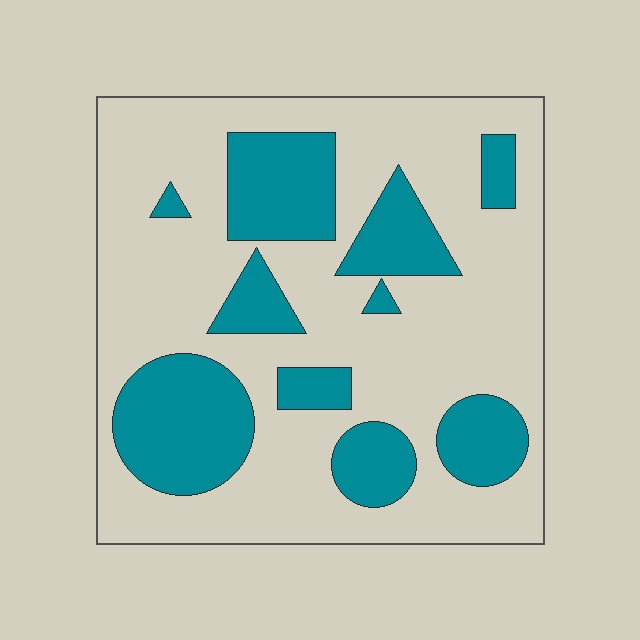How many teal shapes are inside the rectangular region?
10.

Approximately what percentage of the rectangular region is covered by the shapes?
Approximately 30%.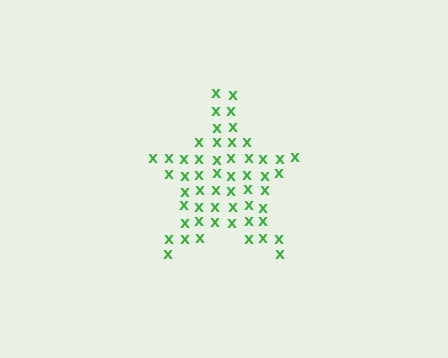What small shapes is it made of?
It is made of small letter X's.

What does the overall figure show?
The overall figure shows a star.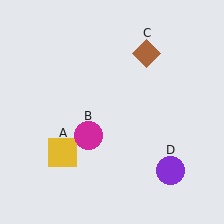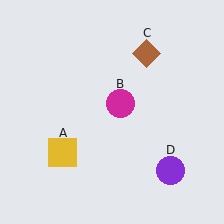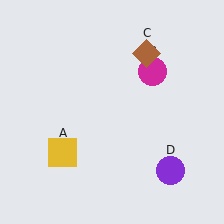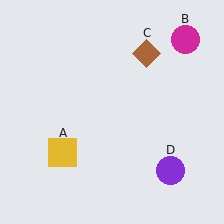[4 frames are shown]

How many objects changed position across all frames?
1 object changed position: magenta circle (object B).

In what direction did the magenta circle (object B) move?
The magenta circle (object B) moved up and to the right.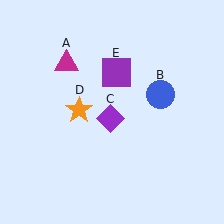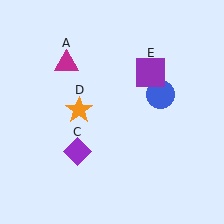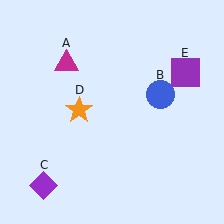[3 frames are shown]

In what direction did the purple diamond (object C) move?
The purple diamond (object C) moved down and to the left.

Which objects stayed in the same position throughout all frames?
Magenta triangle (object A) and blue circle (object B) and orange star (object D) remained stationary.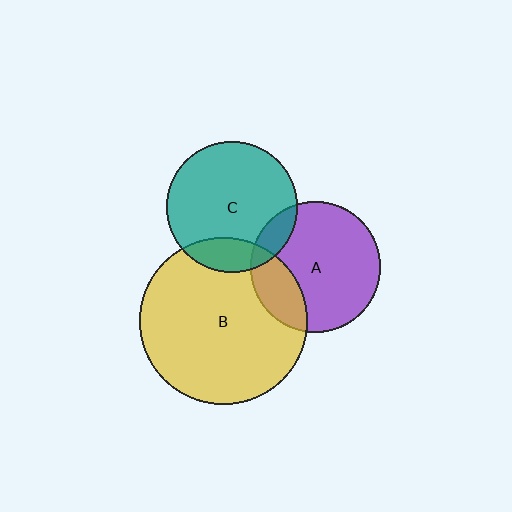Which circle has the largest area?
Circle B (yellow).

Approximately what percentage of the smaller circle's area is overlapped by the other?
Approximately 10%.